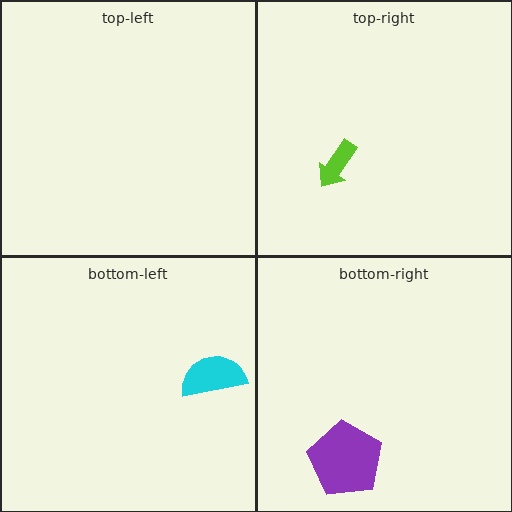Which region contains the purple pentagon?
The bottom-right region.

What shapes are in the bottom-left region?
The cyan semicircle.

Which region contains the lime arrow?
The top-right region.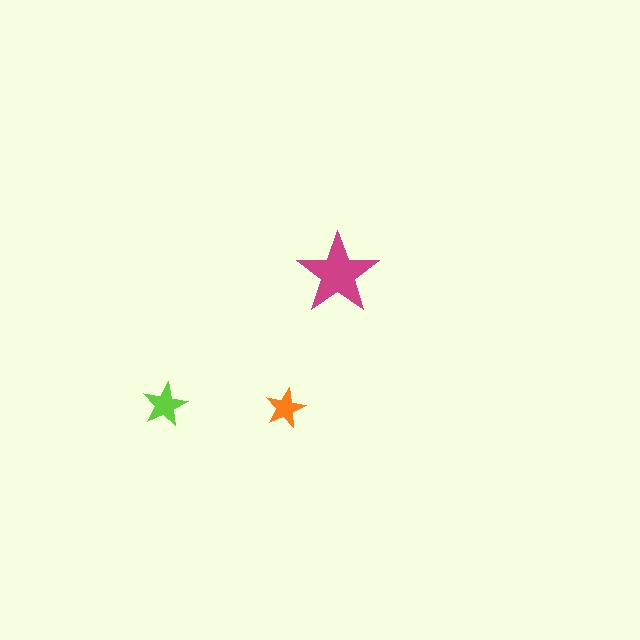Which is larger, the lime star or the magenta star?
The magenta one.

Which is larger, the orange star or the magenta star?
The magenta one.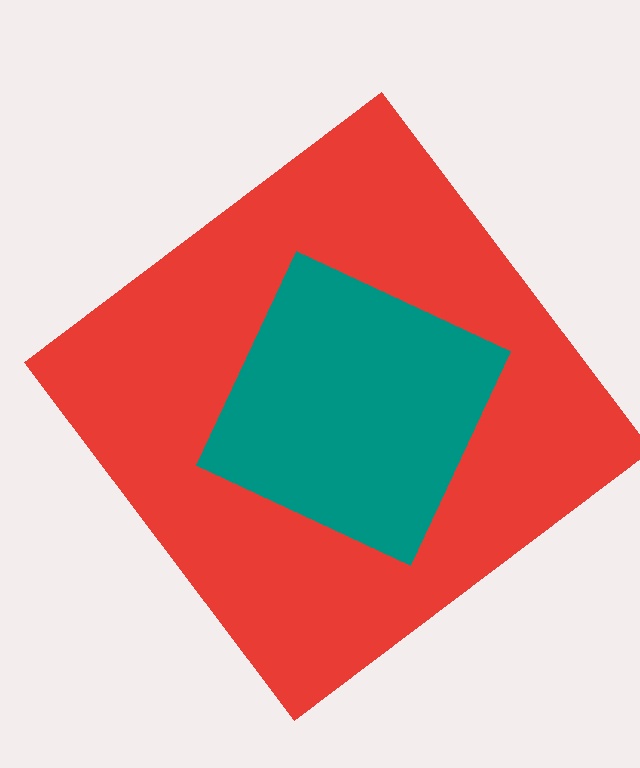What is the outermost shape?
The red diamond.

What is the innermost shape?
The teal diamond.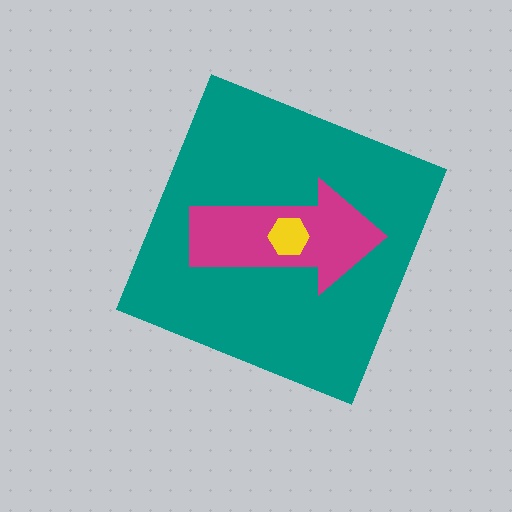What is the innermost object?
The yellow hexagon.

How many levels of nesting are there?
3.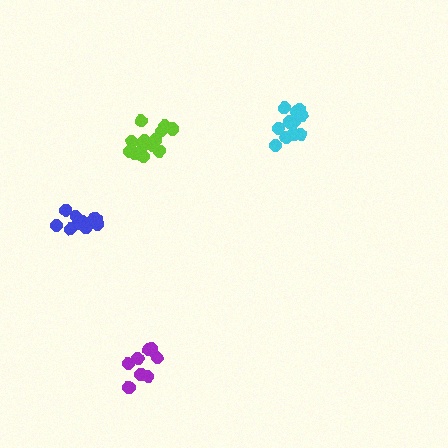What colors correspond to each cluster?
The clusters are colored: purple, cyan, lime, blue.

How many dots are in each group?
Group 1: 8 dots, Group 2: 13 dots, Group 3: 13 dots, Group 4: 12 dots (46 total).